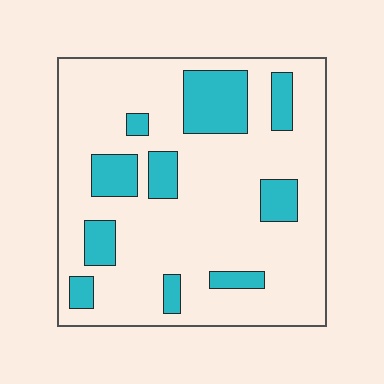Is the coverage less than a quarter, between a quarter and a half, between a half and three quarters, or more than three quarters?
Less than a quarter.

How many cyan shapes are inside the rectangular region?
10.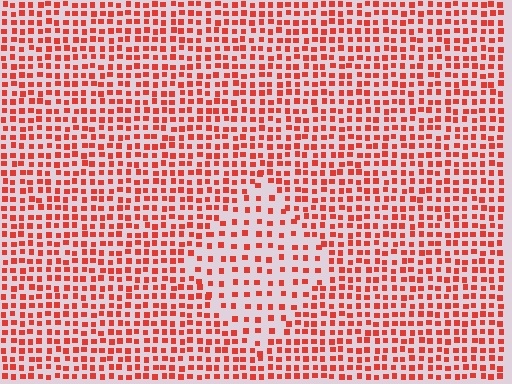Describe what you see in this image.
The image contains small red elements arranged at two different densities. A diamond-shaped region is visible where the elements are less densely packed than the surrounding area.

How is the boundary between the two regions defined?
The boundary is defined by a change in element density (approximately 1.8x ratio). All elements are the same color, size, and shape.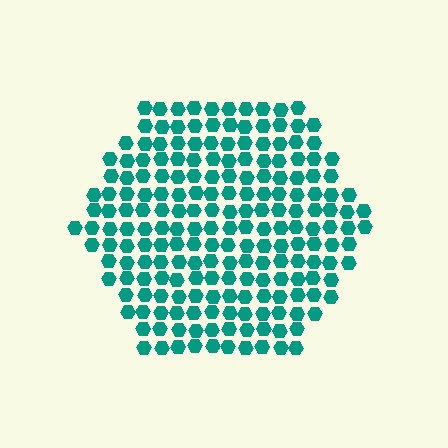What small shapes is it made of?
It is made of small hexagons.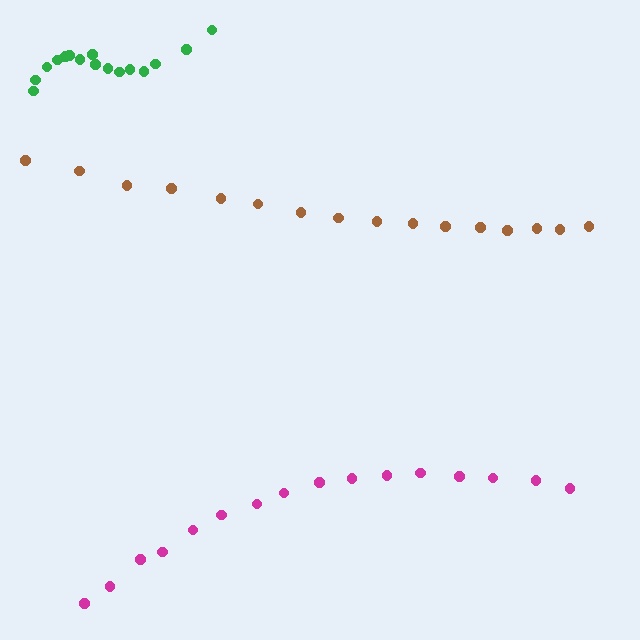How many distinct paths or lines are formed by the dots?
There are 3 distinct paths.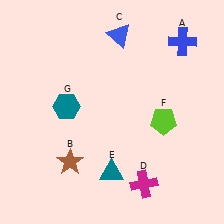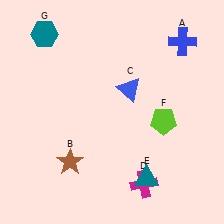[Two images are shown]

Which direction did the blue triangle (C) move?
The blue triangle (C) moved down.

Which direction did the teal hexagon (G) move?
The teal hexagon (G) moved up.